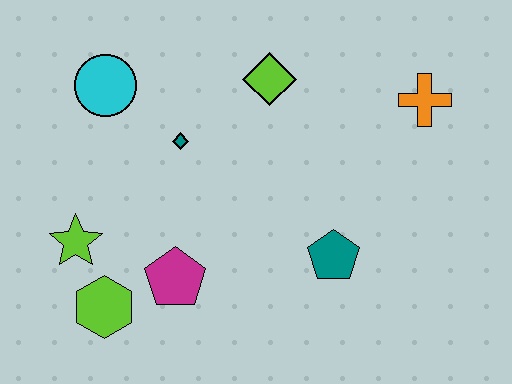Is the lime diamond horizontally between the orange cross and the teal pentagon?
No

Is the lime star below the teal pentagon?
No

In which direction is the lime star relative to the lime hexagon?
The lime star is above the lime hexagon.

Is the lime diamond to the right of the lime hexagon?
Yes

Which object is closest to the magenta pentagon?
The lime hexagon is closest to the magenta pentagon.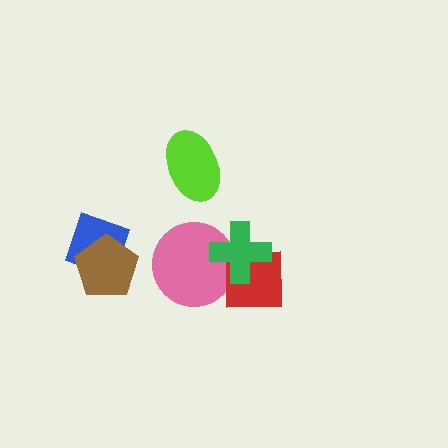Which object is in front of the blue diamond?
The brown pentagon is in front of the blue diamond.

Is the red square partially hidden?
Yes, it is partially covered by another shape.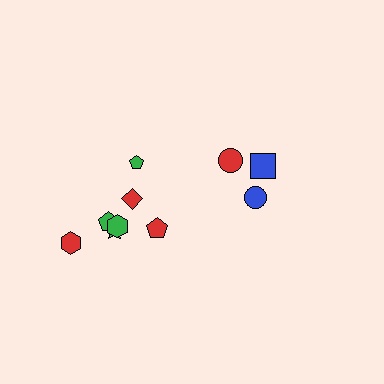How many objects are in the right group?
There are 4 objects.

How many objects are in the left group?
There are 7 objects.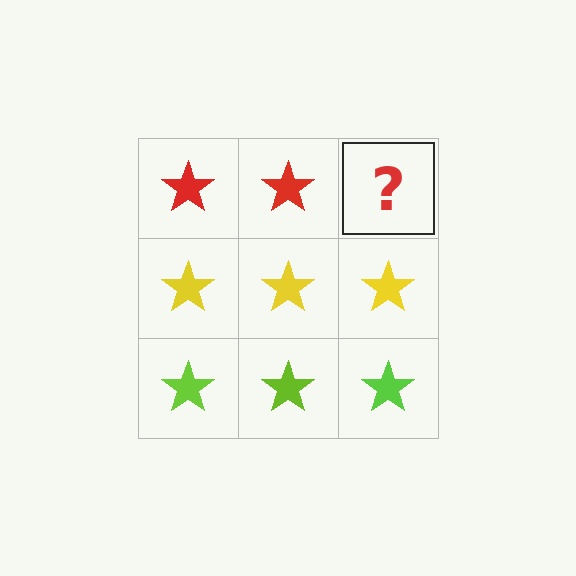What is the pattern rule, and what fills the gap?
The rule is that each row has a consistent color. The gap should be filled with a red star.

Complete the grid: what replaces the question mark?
The question mark should be replaced with a red star.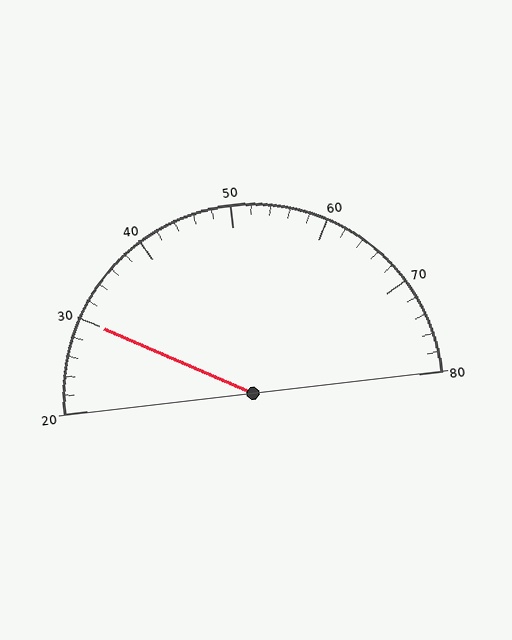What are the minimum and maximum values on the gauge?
The gauge ranges from 20 to 80.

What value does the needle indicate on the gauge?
The needle indicates approximately 30.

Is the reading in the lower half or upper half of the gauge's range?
The reading is in the lower half of the range (20 to 80).